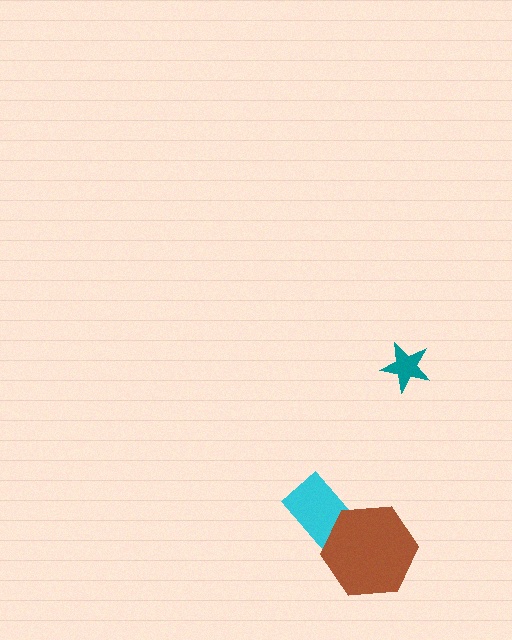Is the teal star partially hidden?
No, no other shape covers it.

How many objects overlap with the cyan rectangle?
1 object overlaps with the cyan rectangle.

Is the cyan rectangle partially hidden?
Yes, it is partially covered by another shape.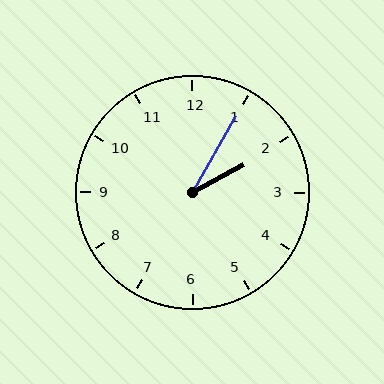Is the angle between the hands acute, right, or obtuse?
It is acute.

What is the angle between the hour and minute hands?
Approximately 32 degrees.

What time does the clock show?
2:05.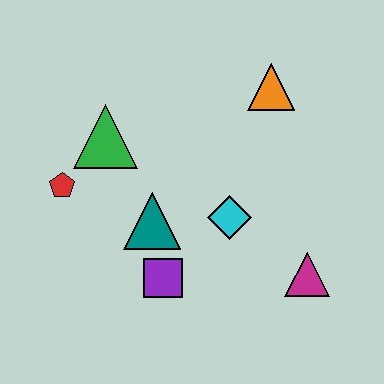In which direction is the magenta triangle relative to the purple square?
The magenta triangle is to the right of the purple square.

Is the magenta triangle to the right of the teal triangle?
Yes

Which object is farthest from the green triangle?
The magenta triangle is farthest from the green triangle.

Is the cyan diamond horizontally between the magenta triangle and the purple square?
Yes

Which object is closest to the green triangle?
The red pentagon is closest to the green triangle.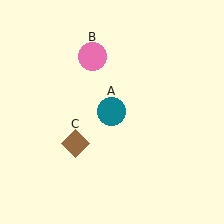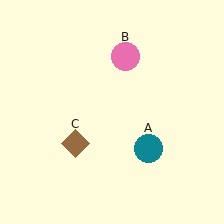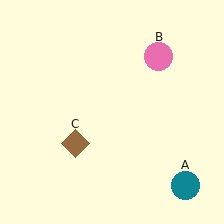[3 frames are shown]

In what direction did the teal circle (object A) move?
The teal circle (object A) moved down and to the right.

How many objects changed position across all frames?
2 objects changed position: teal circle (object A), pink circle (object B).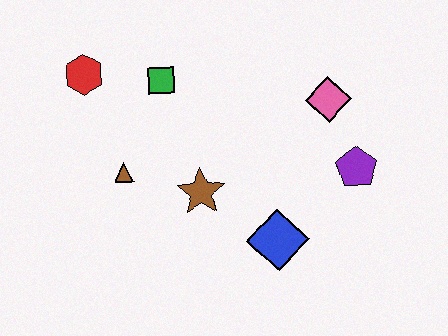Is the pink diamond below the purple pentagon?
No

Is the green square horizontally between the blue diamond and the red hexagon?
Yes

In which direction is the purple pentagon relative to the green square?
The purple pentagon is to the right of the green square.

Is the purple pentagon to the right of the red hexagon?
Yes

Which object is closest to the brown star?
The brown triangle is closest to the brown star.